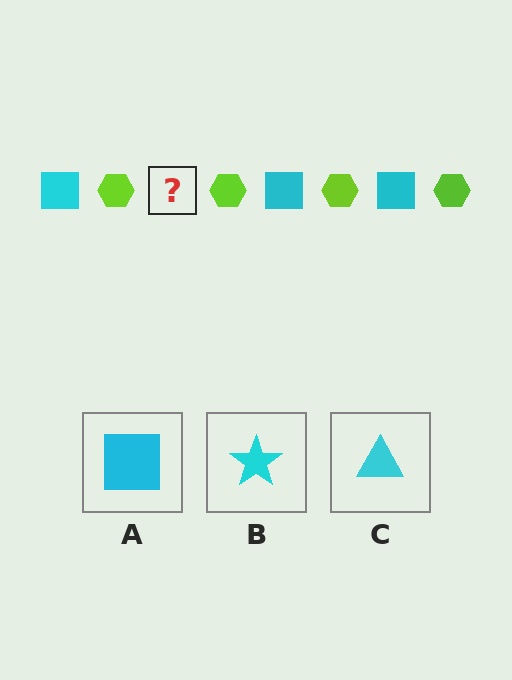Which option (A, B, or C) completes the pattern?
A.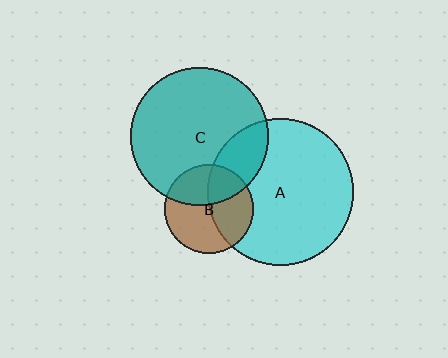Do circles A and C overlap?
Yes.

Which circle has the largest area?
Circle A (cyan).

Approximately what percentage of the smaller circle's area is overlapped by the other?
Approximately 20%.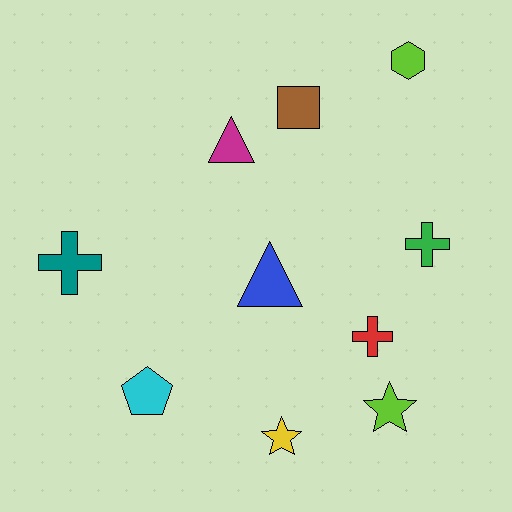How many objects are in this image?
There are 10 objects.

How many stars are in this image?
There are 2 stars.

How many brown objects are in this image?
There is 1 brown object.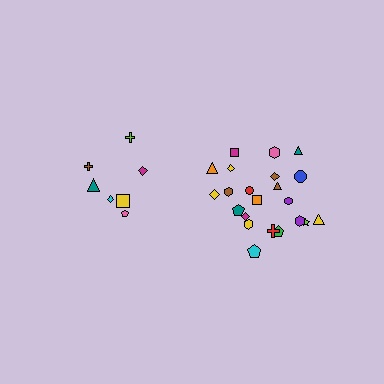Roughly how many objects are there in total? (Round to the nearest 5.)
Roughly 30 objects in total.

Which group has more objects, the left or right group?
The right group.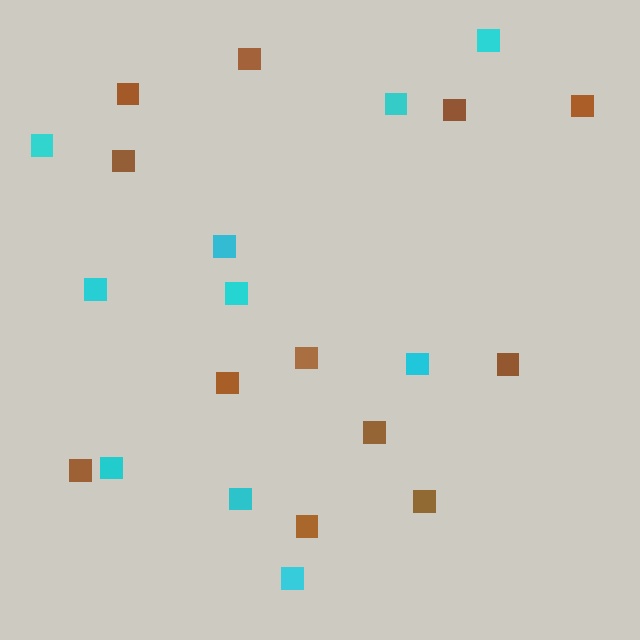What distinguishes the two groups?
There are 2 groups: one group of brown squares (12) and one group of cyan squares (10).